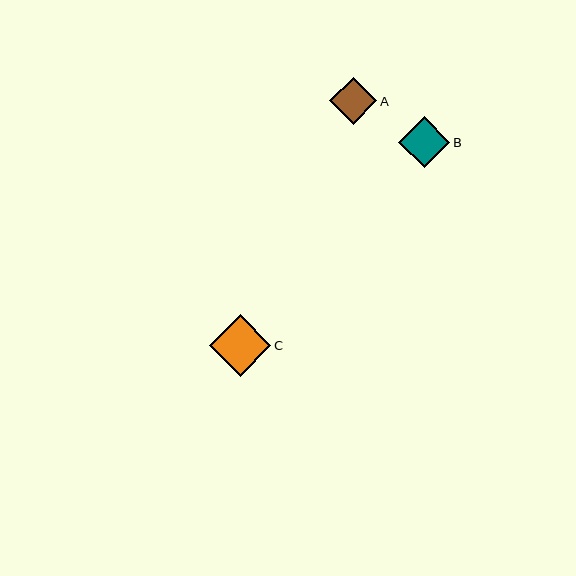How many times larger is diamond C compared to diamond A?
Diamond C is approximately 1.3 times the size of diamond A.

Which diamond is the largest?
Diamond C is the largest with a size of approximately 61 pixels.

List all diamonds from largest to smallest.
From largest to smallest: C, B, A.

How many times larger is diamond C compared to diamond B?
Diamond C is approximately 1.2 times the size of diamond B.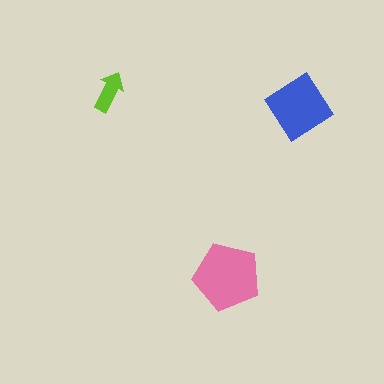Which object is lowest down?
The pink pentagon is bottommost.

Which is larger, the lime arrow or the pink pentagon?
The pink pentagon.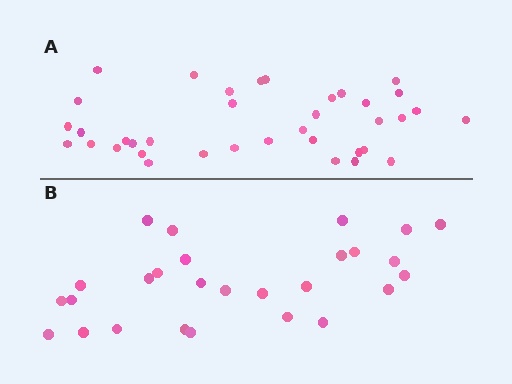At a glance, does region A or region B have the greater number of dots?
Region A (the top region) has more dots.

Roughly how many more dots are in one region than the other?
Region A has roughly 10 or so more dots than region B.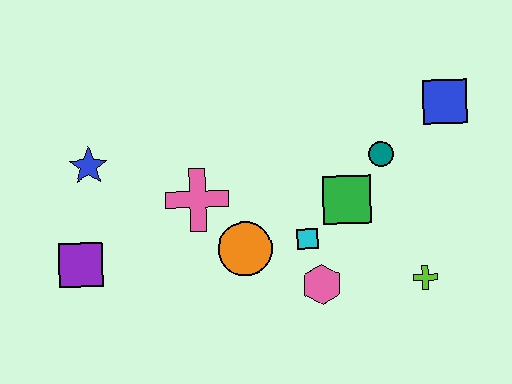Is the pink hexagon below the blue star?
Yes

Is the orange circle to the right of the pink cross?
Yes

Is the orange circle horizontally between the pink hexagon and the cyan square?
No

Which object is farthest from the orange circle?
The blue square is farthest from the orange circle.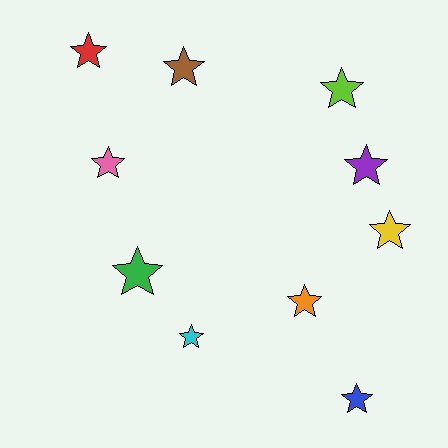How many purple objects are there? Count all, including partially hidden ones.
There is 1 purple object.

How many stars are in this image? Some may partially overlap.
There are 10 stars.